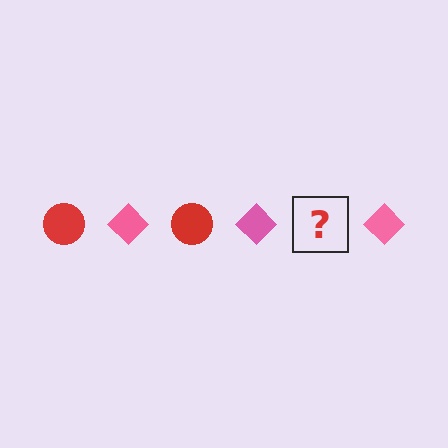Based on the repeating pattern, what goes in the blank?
The blank should be a red circle.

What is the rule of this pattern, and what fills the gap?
The rule is that the pattern alternates between red circle and pink diamond. The gap should be filled with a red circle.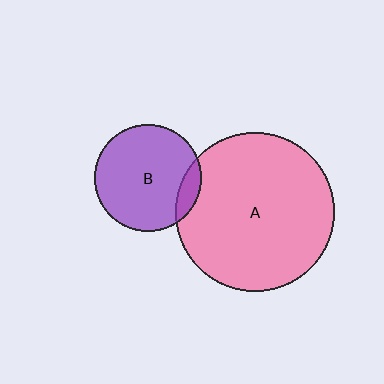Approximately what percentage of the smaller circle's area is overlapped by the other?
Approximately 10%.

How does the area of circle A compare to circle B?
Approximately 2.2 times.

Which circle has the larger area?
Circle A (pink).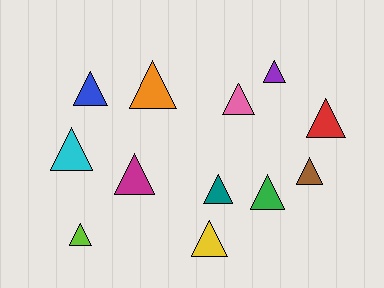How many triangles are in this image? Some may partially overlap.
There are 12 triangles.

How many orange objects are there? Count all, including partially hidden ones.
There is 1 orange object.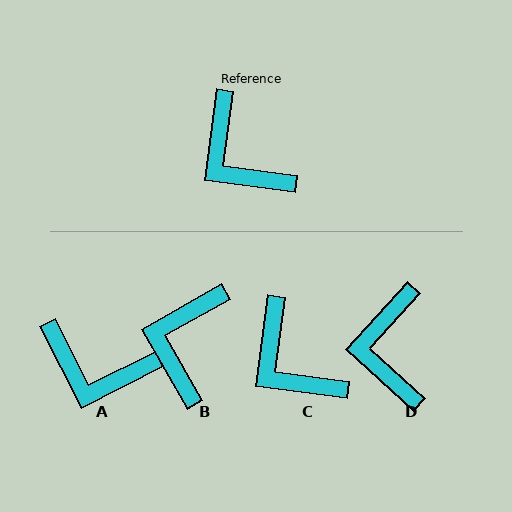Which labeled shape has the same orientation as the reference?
C.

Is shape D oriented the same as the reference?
No, it is off by about 35 degrees.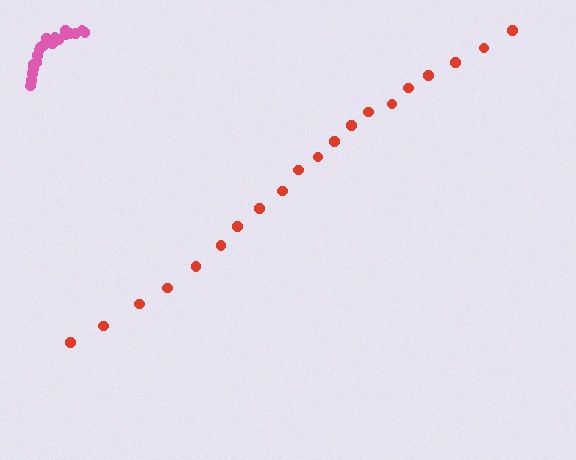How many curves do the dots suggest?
There are 2 distinct paths.